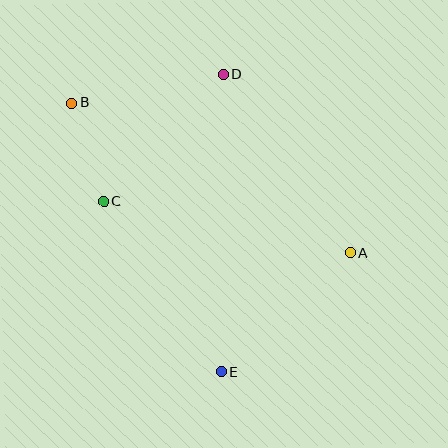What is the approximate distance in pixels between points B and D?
The distance between B and D is approximately 155 pixels.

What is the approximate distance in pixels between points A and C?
The distance between A and C is approximately 252 pixels.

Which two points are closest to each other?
Points B and C are closest to each other.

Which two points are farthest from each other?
Points A and B are farthest from each other.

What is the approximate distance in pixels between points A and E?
The distance between A and E is approximately 176 pixels.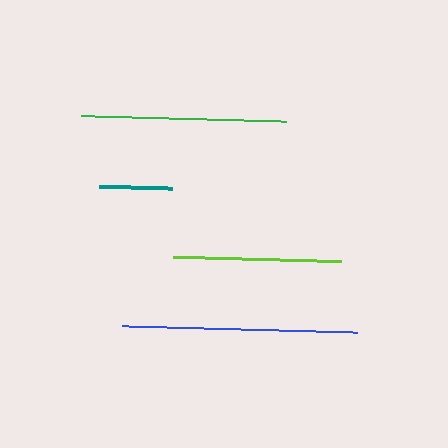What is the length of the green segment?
The green segment is approximately 205 pixels long.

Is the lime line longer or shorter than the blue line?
The blue line is longer than the lime line.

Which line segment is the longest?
The blue line is the longest at approximately 236 pixels.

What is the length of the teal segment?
The teal segment is approximately 73 pixels long.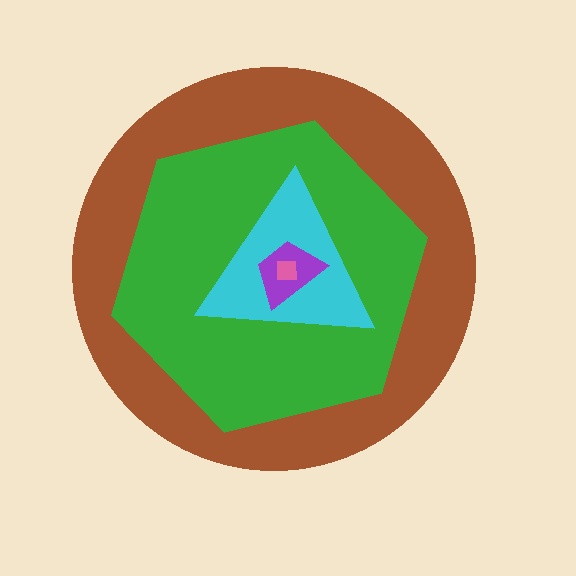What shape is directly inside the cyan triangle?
The purple trapezoid.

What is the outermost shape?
The brown circle.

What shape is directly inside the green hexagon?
The cyan triangle.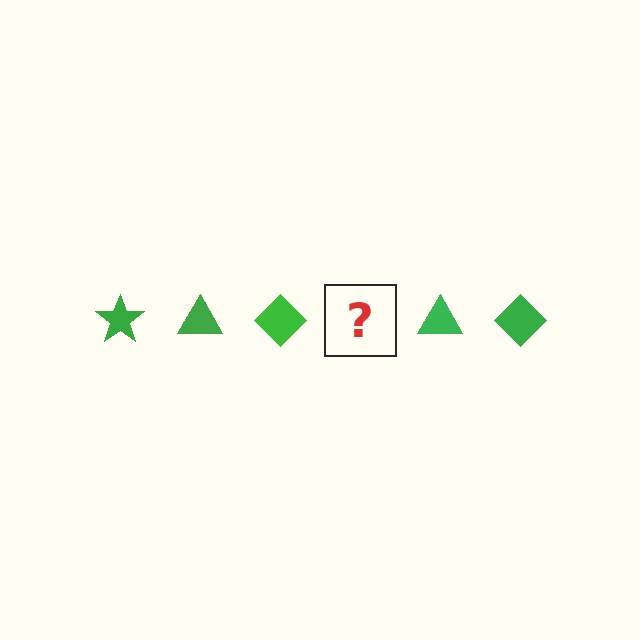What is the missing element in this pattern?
The missing element is a green star.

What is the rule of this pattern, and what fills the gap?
The rule is that the pattern cycles through star, triangle, diamond shapes in green. The gap should be filled with a green star.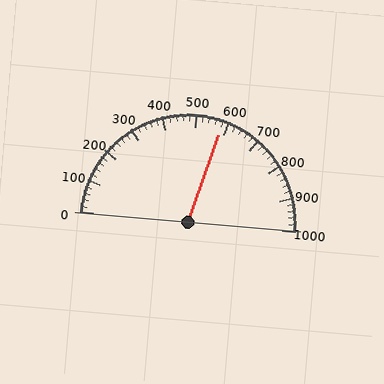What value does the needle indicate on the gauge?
The needle indicates approximately 580.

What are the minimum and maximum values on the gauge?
The gauge ranges from 0 to 1000.